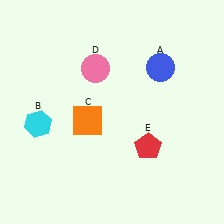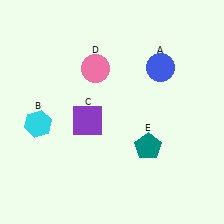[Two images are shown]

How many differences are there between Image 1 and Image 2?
There are 2 differences between the two images.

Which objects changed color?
C changed from orange to purple. E changed from red to teal.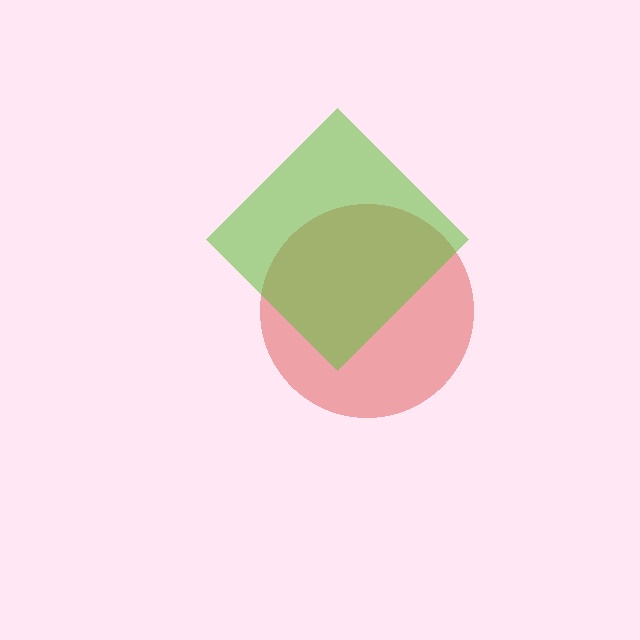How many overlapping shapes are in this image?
There are 2 overlapping shapes in the image.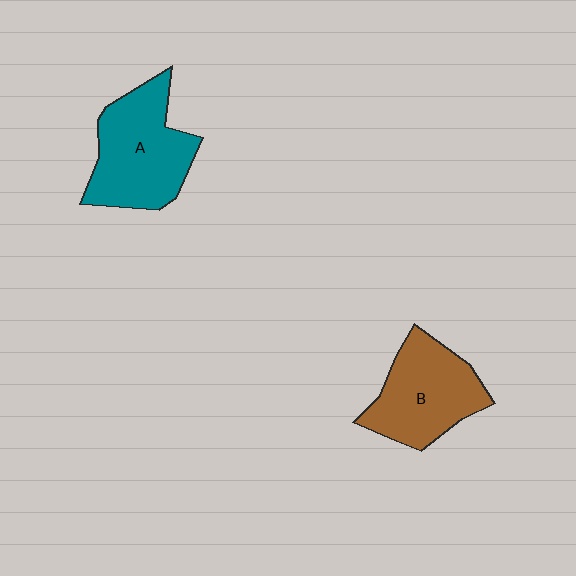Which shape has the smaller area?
Shape B (brown).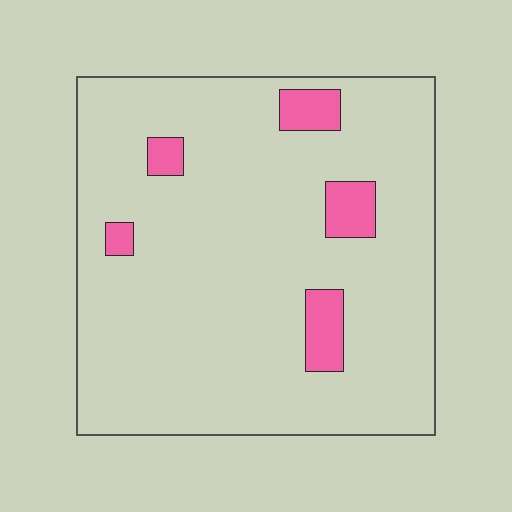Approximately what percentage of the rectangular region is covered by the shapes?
Approximately 10%.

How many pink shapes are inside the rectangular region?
5.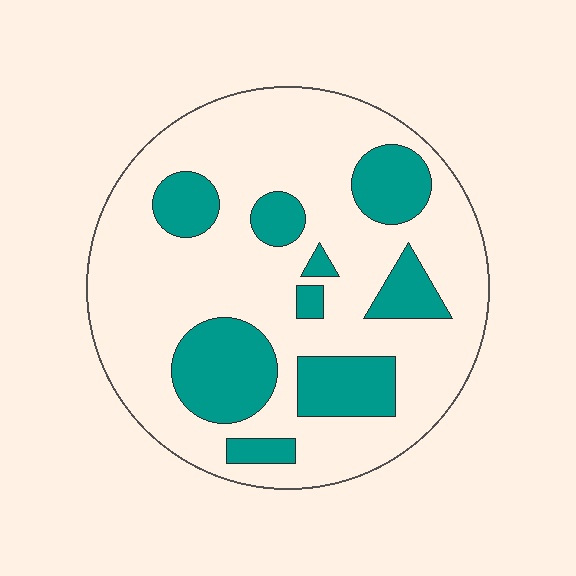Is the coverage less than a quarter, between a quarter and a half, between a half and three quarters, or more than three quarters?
Between a quarter and a half.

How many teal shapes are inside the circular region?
9.